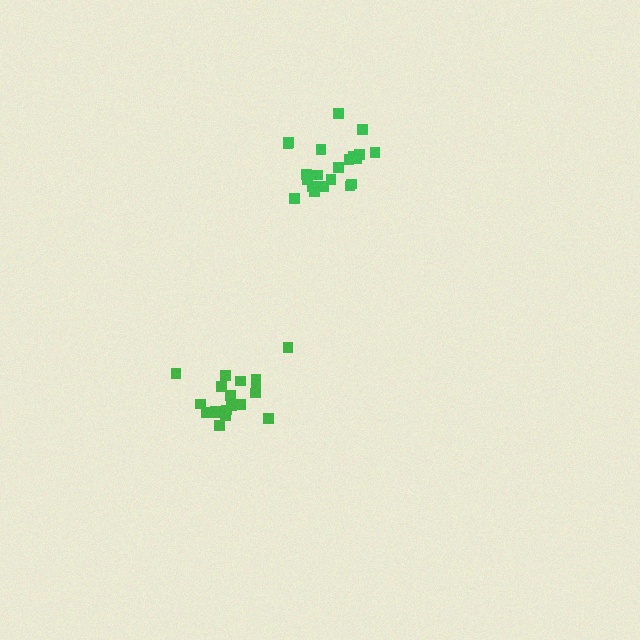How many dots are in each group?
Group 1: 21 dots, Group 2: 19 dots (40 total).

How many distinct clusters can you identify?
There are 2 distinct clusters.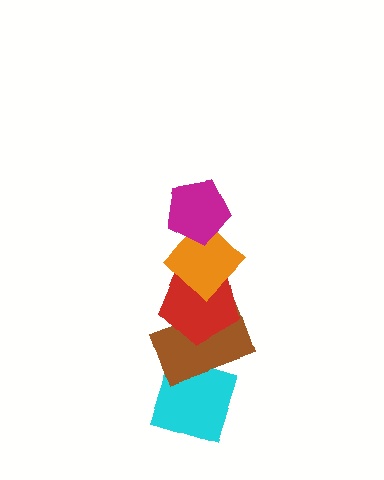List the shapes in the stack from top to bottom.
From top to bottom: the magenta pentagon, the orange diamond, the red pentagon, the brown rectangle, the cyan diamond.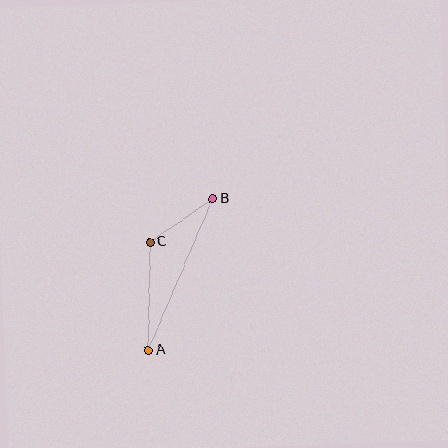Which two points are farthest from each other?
Points A and B are farthest from each other.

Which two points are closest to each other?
Points B and C are closest to each other.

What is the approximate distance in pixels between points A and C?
The distance between A and C is approximately 108 pixels.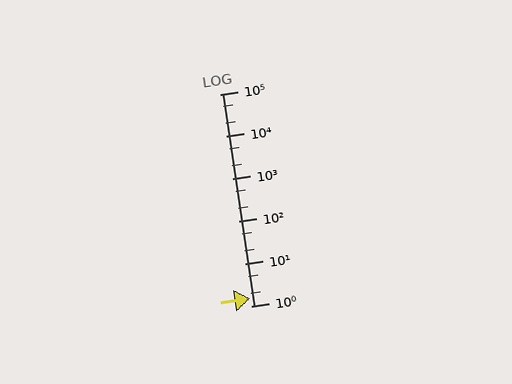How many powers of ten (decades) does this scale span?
The scale spans 5 decades, from 1 to 100000.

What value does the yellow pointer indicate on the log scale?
The pointer indicates approximately 1.5.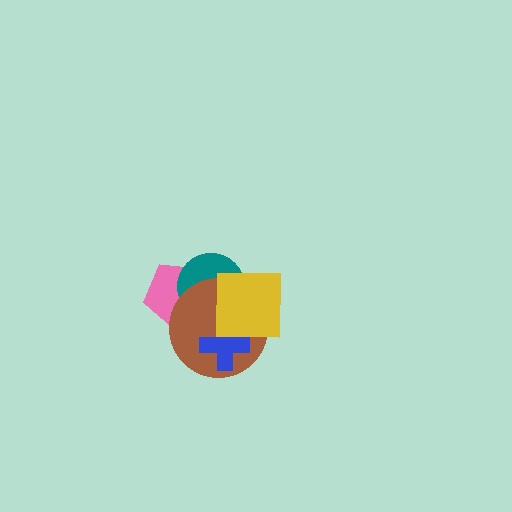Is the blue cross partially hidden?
Yes, it is partially covered by another shape.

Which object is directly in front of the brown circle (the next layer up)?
The blue cross is directly in front of the brown circle.